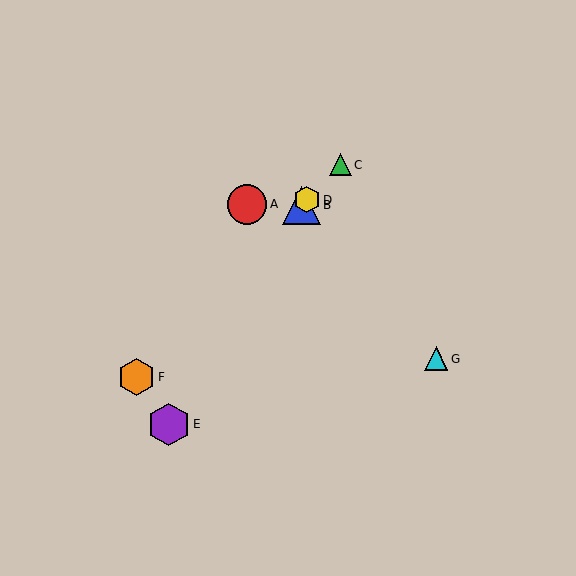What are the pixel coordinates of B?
Object B is at (301, 205).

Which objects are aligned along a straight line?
Objects B, C, D, F are aligned along a straight line.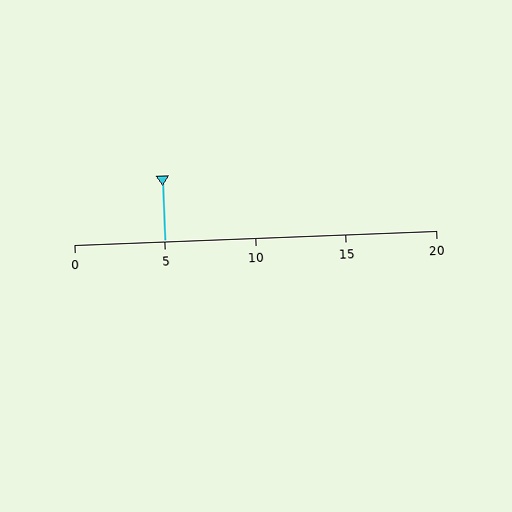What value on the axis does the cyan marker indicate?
The marker indicates approximately 5.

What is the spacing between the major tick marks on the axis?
The major ticks are spaced 5 apart.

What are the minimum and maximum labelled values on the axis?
The axis runs from 0 to 20.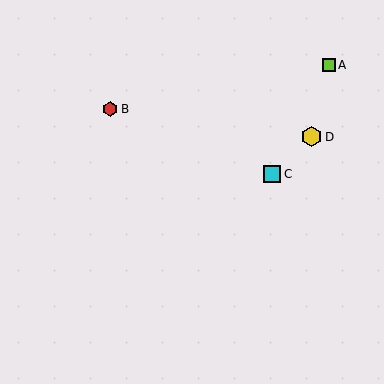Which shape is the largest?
The yellow hexagon (labeled D) is the largest.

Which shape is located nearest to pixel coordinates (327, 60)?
The lime square (labeled A) at (329, 65) is nearest to that location.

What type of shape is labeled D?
Shape D is a yellow hexagon.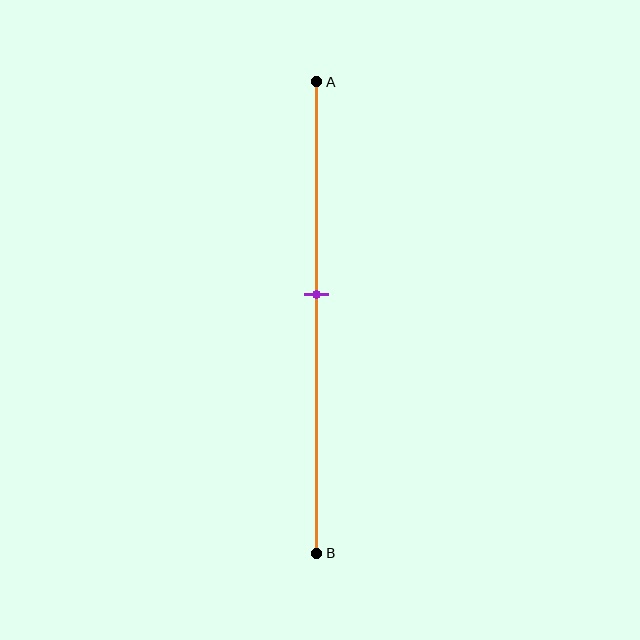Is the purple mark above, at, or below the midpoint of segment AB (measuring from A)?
The purple mark is above the midpoint of segment AB.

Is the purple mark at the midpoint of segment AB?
No, the mark is at about 45% from A, not at the 50% midpoint.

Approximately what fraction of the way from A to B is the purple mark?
The purple mark is approximately 45% of the way from A to B.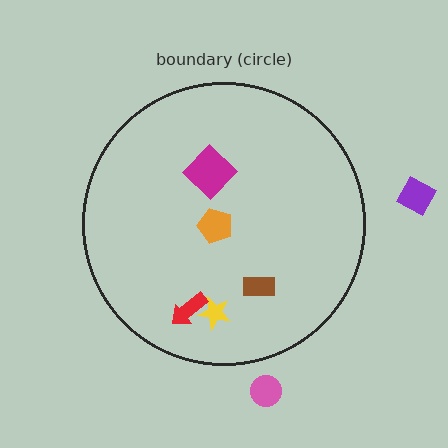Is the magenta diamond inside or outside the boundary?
Inside.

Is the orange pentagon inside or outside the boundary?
Inside.